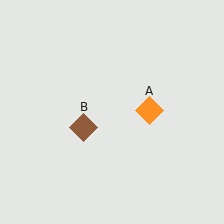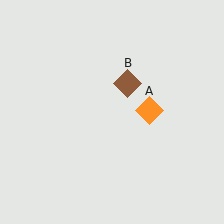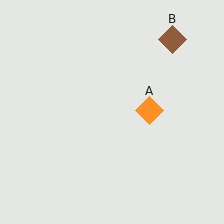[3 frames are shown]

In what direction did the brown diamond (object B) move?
The brown diamond (object B) moved up and to the right.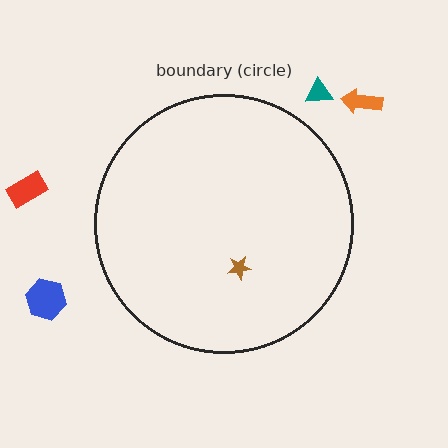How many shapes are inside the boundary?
1 inside, 4 outside.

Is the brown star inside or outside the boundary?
Inside.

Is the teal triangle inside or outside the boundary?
Outside.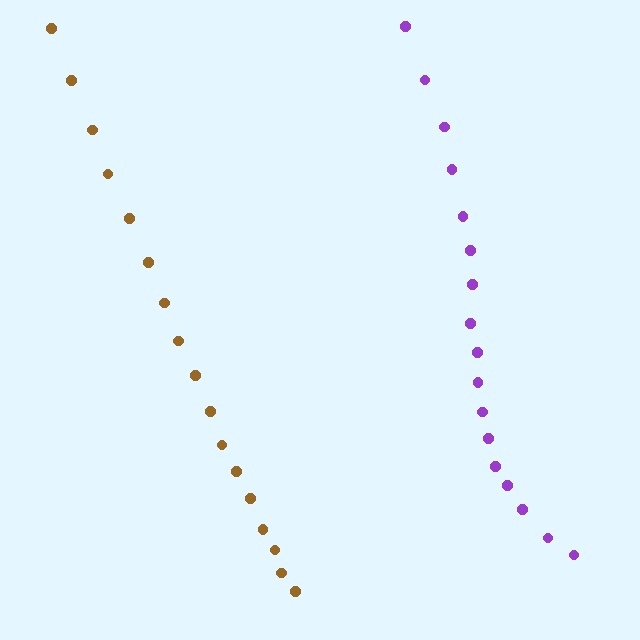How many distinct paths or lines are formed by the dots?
There are 2 distinct paths.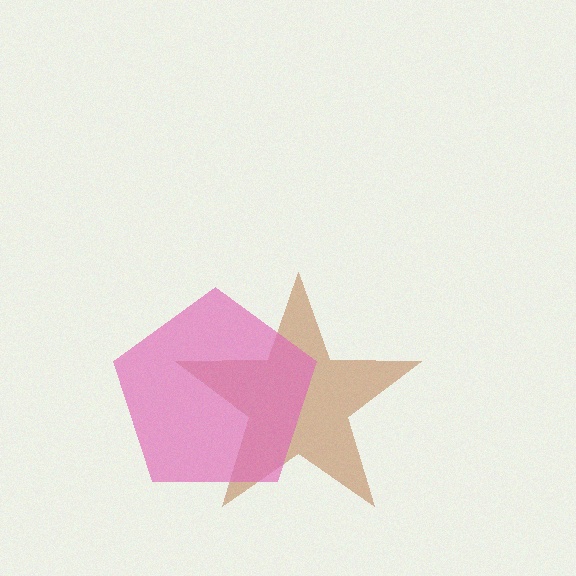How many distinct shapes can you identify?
There are 2 distinct shapes: a brown star, a pink pentagon.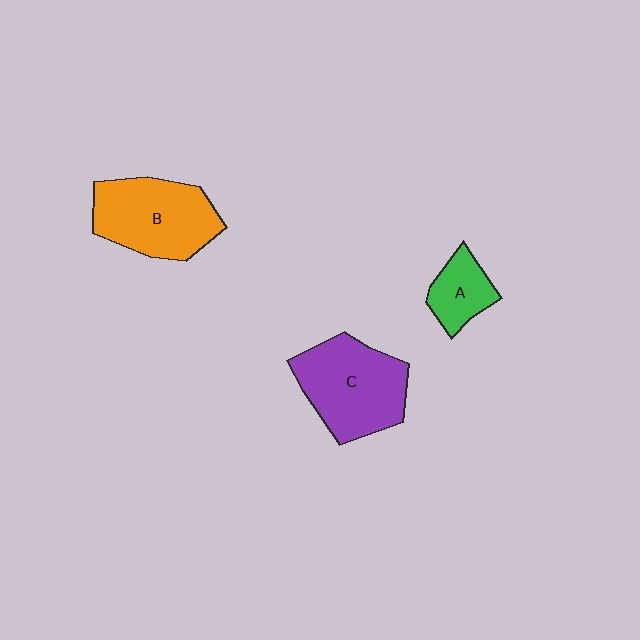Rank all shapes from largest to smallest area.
From largest to smallest: C (purple), B (orange), A (green).